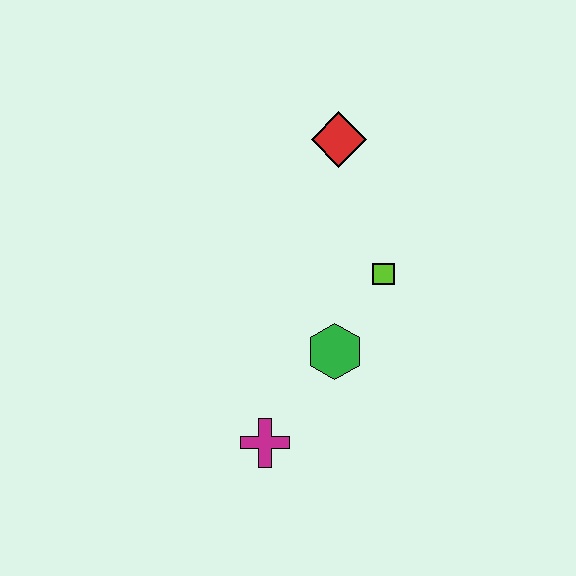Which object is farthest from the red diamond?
The magenta cross is farthest from the red diamond.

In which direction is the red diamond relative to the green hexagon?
The red diamond is above the green hexagon.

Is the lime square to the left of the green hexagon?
No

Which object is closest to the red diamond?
The lime square is closest to the red diamond.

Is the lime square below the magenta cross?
No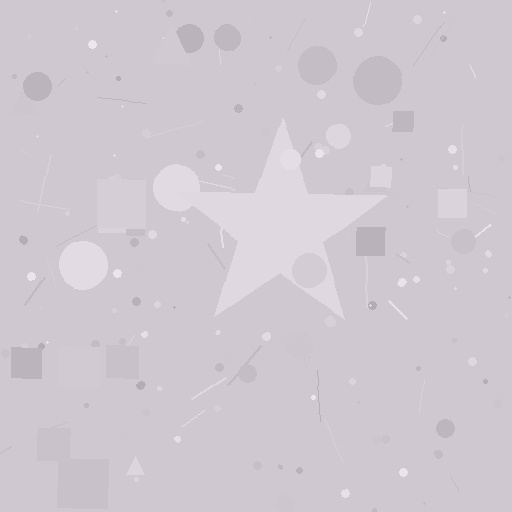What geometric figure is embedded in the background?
A star is embedded in the background.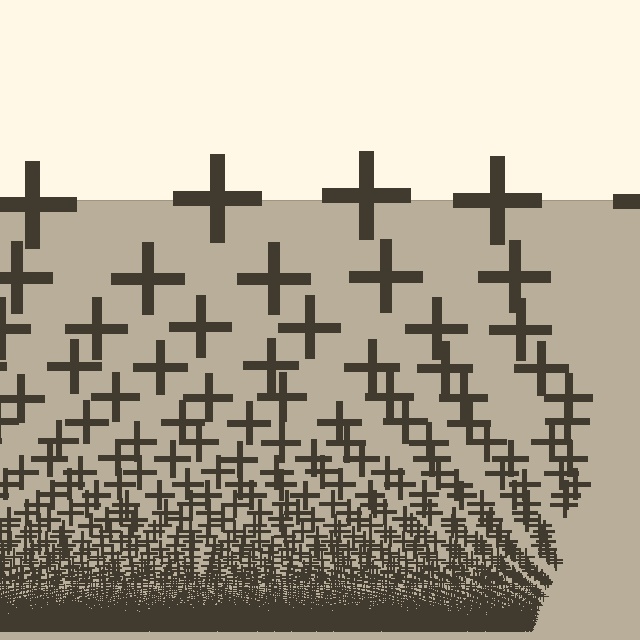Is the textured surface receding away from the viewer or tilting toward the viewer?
The surface appears to tilt toward the viewer. Texture elements get larger and sparser toward the top.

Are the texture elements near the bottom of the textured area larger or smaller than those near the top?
Smaller. The gradient is inverted — elements near the bottom are smaller and denser.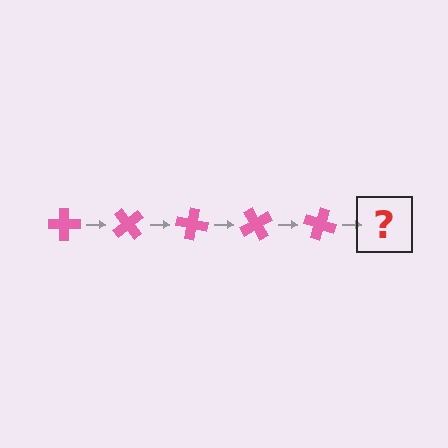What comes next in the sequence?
The next element should be a pink cross rotated 250 degrees.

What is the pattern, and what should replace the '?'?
The pattern is that the cross rotates 50 degrees each step. The '?' should be a pink cross rotated 250 degrees.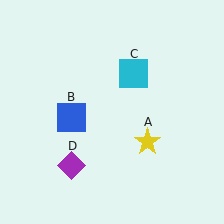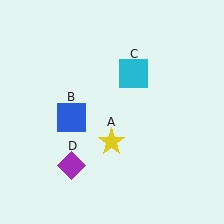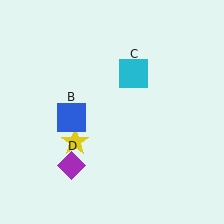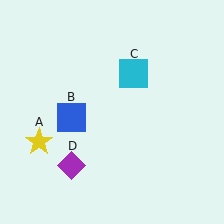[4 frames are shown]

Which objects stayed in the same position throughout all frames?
Blue square (object B) and cyan square (object C) and purple diamond (object D) remained stationary.